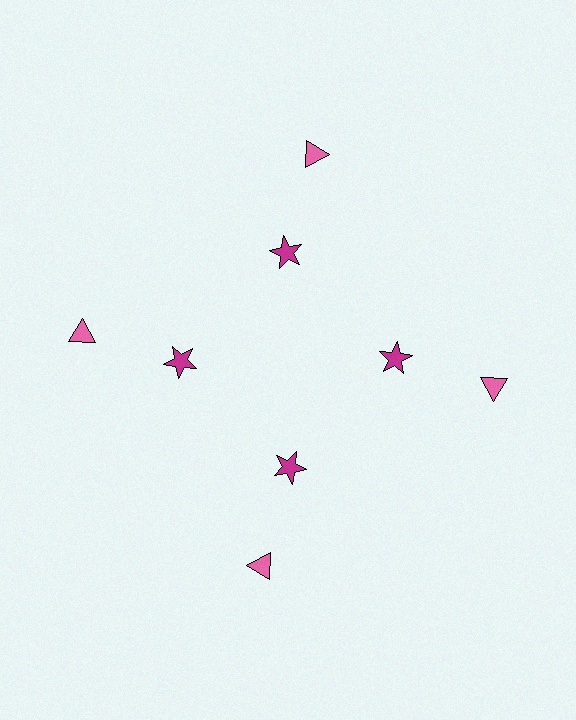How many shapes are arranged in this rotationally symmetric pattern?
There are 8 shapes, arranged in 4 groups of 2.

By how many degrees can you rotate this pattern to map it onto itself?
The pattern maps onto itself every 90 degrees of rotation.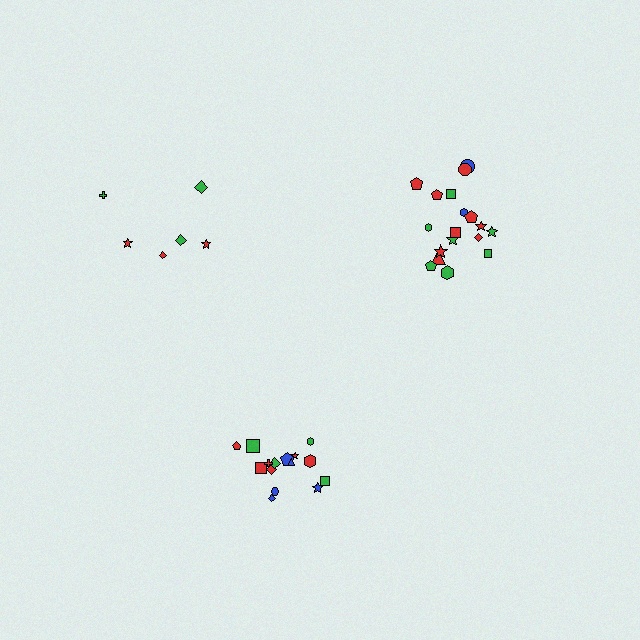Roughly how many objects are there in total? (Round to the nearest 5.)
Roughly 40 objects in total.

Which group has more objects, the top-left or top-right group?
The top-right group.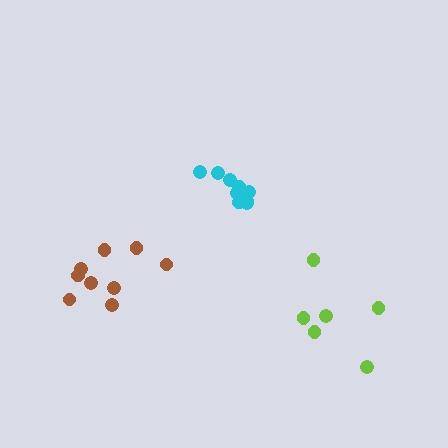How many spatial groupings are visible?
There are 3 spatial groupings.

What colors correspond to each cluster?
The clusters are colored: brown, cyan, lime.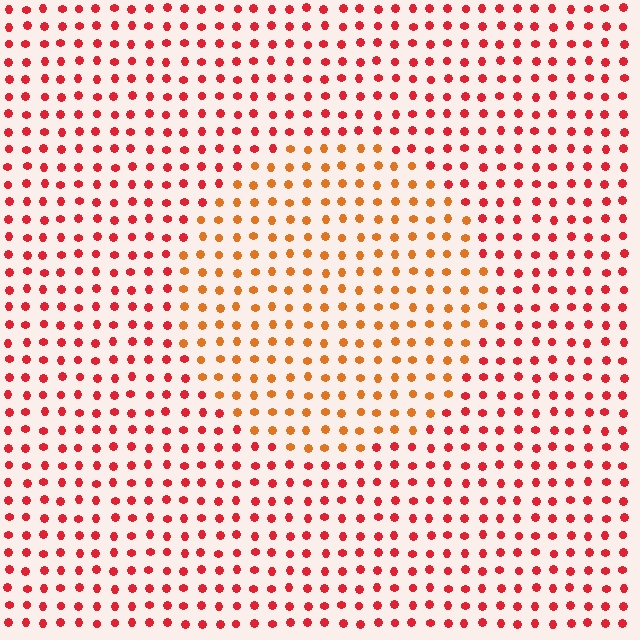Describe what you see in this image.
The image is filled with small red elements in a uniform arrangement. A circle-shaped region is visible where the elements are tinted to a slightly different hue, forming a subtle color boundary.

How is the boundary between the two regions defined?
The boundary is defined purely by a slight shift in hue (about 32 degrees). Spacing, size, and orientation are identical on both sides.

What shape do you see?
I see a circle.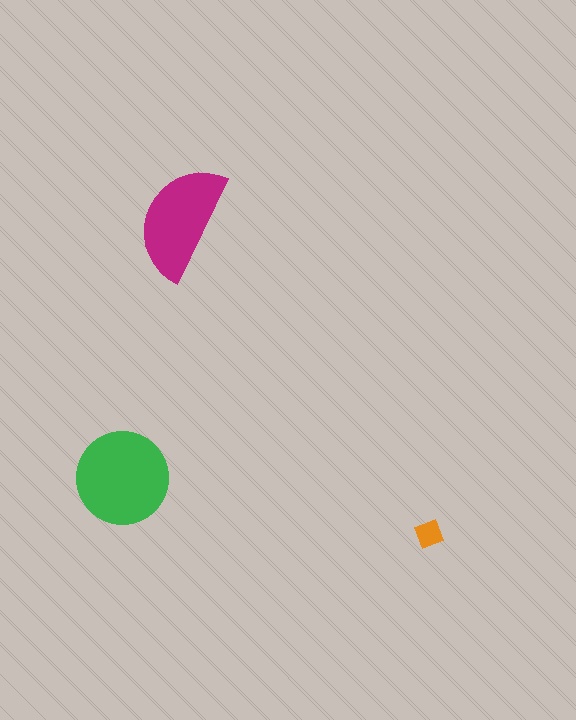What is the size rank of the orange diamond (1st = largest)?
3rd.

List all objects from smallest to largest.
The orange diamond, the magenta semicircle, the green circle.